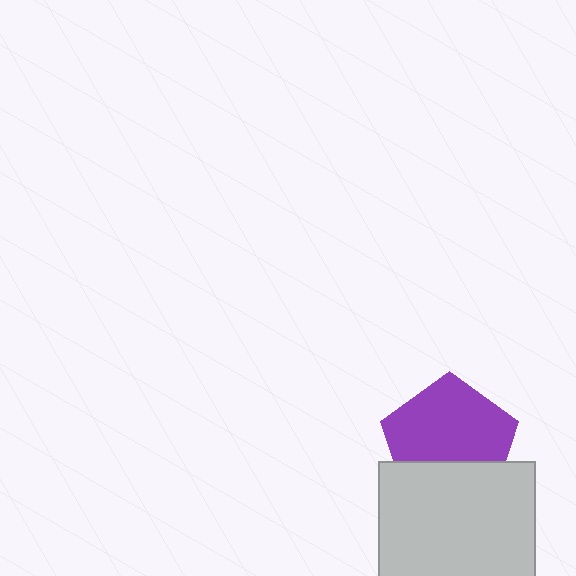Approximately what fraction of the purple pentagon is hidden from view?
Roughly 33% of the purple pentagon is hidden behind the light gray square.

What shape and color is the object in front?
The object in front is a light gray square.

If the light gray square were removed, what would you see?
You would see the complete purple pentagon.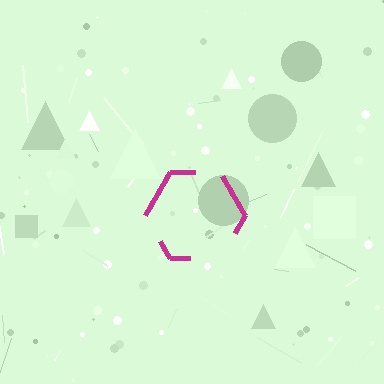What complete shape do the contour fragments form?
The contour fragments form a hexagon.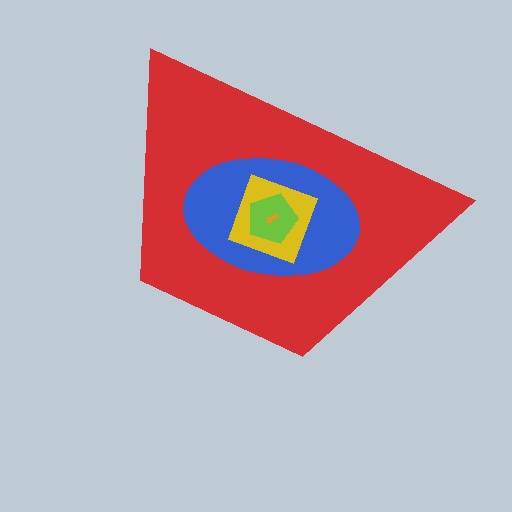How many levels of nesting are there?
5.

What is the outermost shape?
The red trapezoid.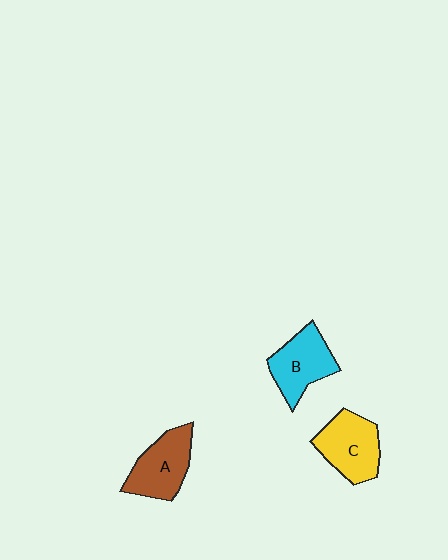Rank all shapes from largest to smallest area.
From largest to smallest: C (yellow), A (brown), B (cyan).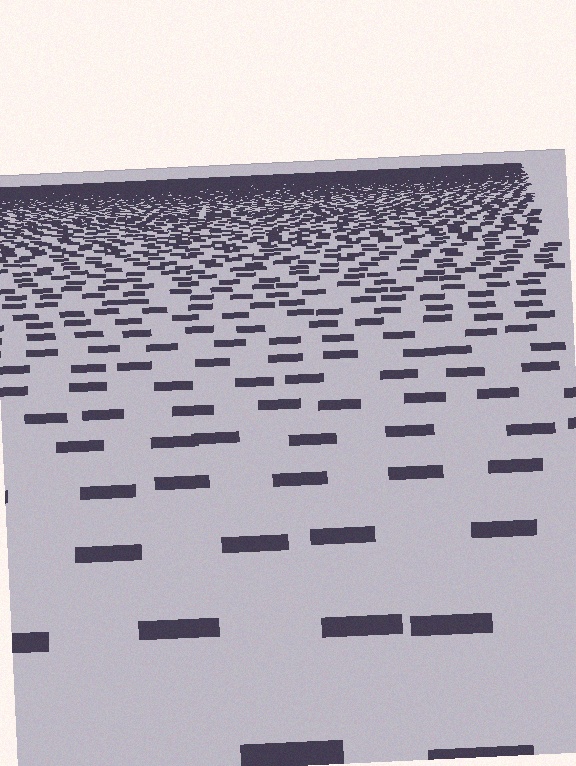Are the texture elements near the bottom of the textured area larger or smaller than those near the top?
Larger. Near the bottom, elements are closer to the viewer and appear at a bigger on-screen size.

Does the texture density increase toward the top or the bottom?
Density increases toward the top.